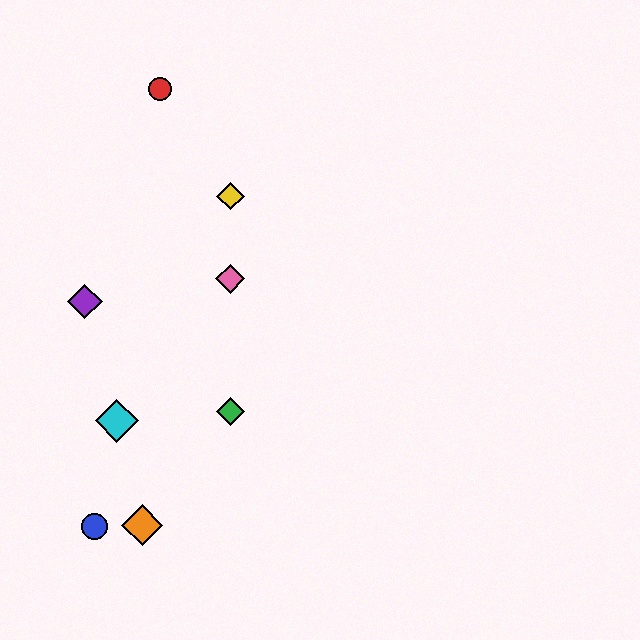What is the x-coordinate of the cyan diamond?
The cyan diamond is at x≈117.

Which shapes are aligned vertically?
The green diamond, the yellow diamond, the pink diamond are aligned vertically.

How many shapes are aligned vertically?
3 shapes (the green diamond, the yellow diamond, the pink diamond) are aligned vertically.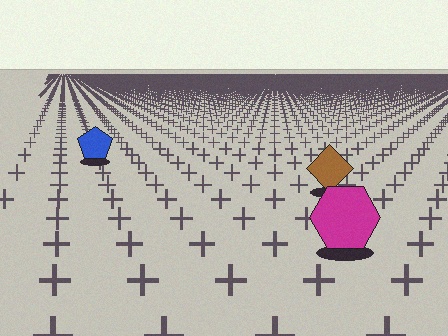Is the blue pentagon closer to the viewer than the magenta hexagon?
No. The magenta hexagon is closer — you can tell from the texture gradient: the ground texture is coarser near it.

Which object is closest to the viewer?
The magenta hexagon is closest. The texture marks near it are larger and more spread out.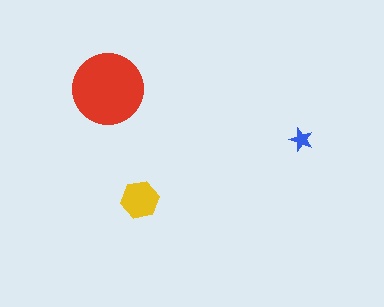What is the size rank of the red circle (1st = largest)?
1st.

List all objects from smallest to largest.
The blue star, the yellow hexagon, the red circle.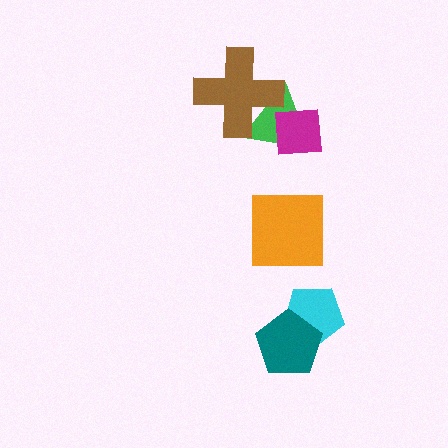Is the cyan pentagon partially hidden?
Yes, it is partially covered by another shape.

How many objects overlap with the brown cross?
1 object overlaps with the brown cross.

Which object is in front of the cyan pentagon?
The teal pentagon is in front of the cyan pentagon.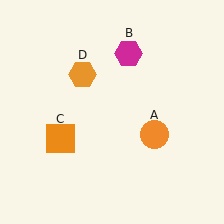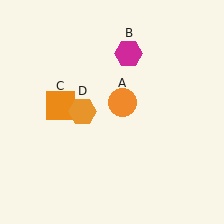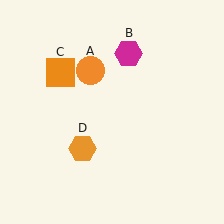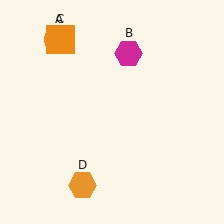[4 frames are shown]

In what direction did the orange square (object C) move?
The orange square (object C) moved up.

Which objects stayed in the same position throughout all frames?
Magenta hexagon (object B) remained stationary.